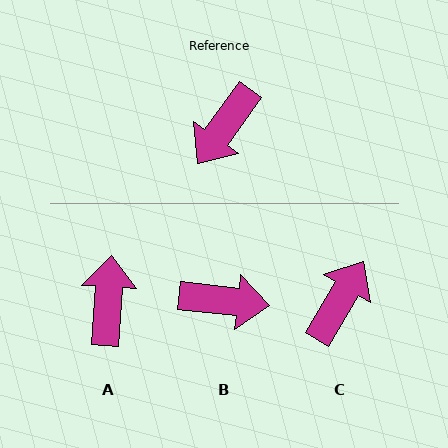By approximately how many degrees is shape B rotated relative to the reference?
Approximately 119 degrees counter-clockwise.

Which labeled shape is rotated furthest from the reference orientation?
C, about 175 degrees away.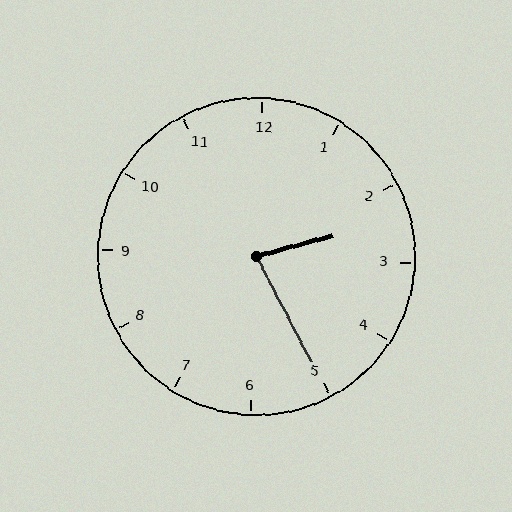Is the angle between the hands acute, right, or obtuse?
It is acute.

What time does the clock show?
2:25.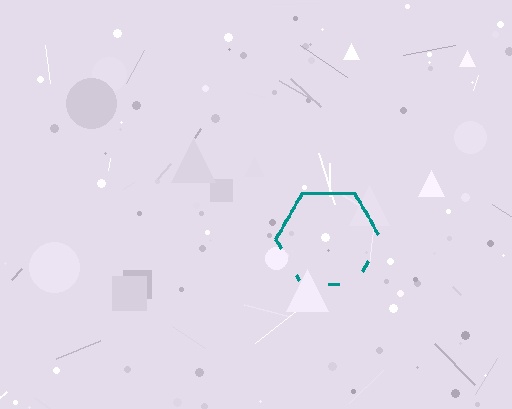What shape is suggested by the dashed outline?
The dashed outline suggests a hexagon.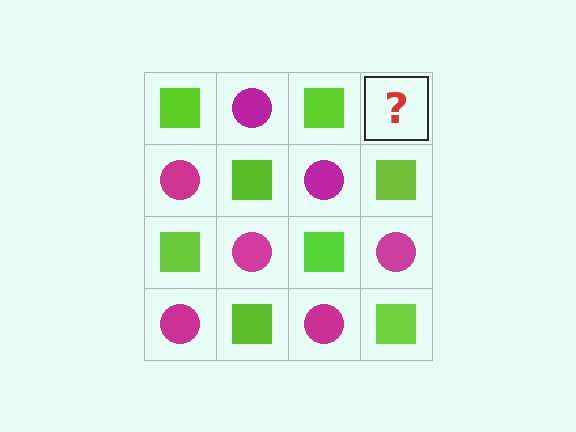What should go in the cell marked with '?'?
The missing cell should contain a magenta circle.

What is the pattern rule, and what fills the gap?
The rule is that it alternates lime square and magenta circle in a checkerboard pattern. The gap should be filled with a magenta circle.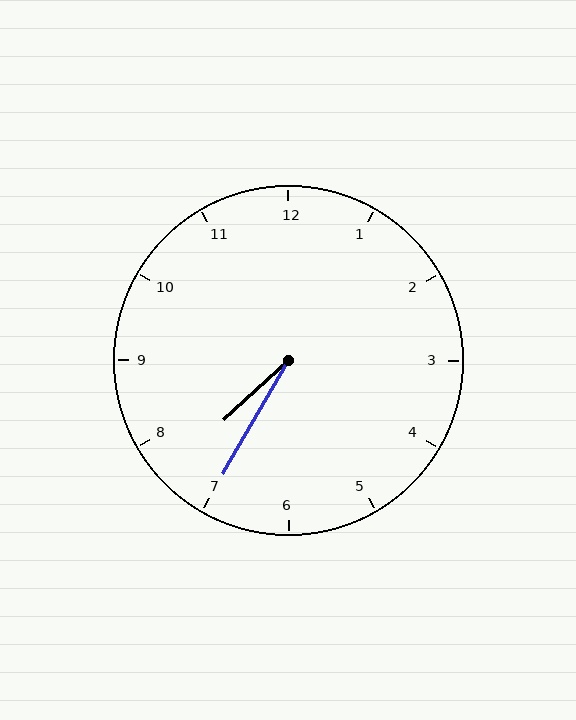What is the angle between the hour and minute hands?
Approximately 18 degrees.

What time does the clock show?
7:35.